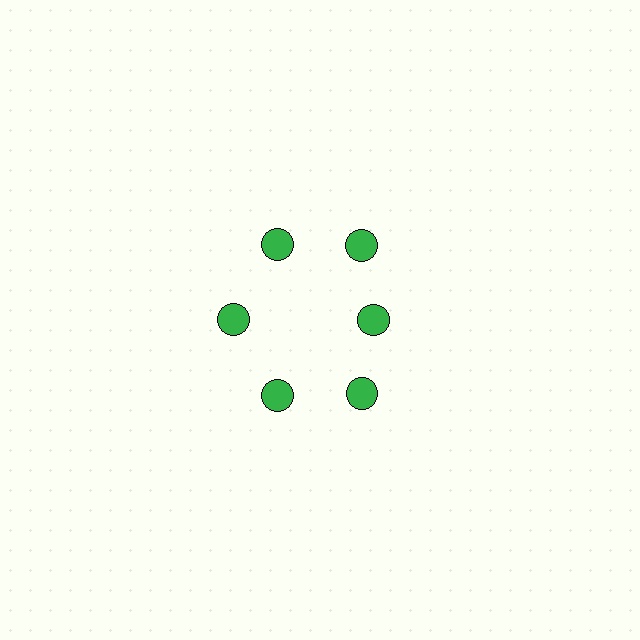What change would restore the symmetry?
The symmetry would be restored by moving it outward, back onto the ring so that all 6 circles sit at equal angles and equal distance from the center.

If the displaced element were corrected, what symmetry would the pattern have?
It would have 6-fold rotational symmetry — the pattern would map onto itself every 60 degrees.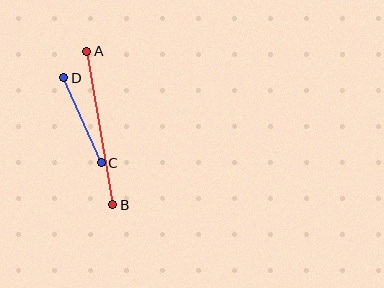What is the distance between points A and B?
The distance is approximately 156 pixels.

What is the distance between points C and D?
The distance is approximately 93 pixels.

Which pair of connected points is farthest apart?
Points A and B are farthest apart.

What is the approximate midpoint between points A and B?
The midpoint is at approximately (100, 128) pixels.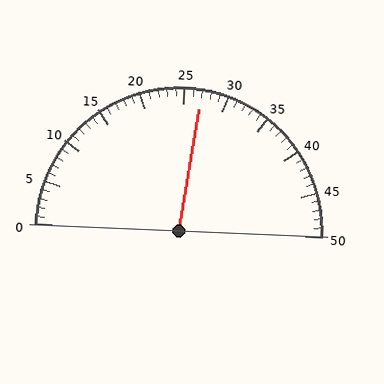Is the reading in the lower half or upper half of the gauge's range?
The reading is in the upper half of the range (0 to 50).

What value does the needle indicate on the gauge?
The needle indicates approximately 27.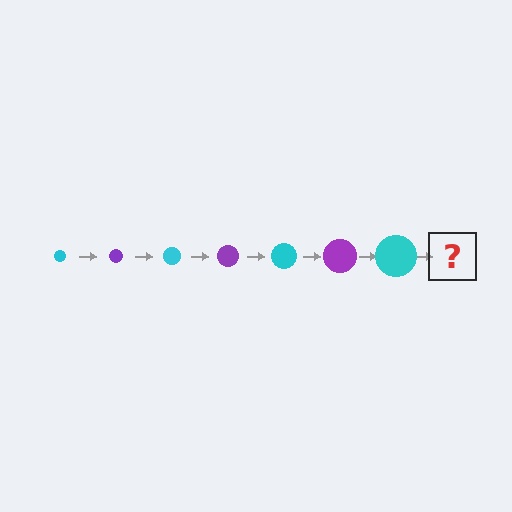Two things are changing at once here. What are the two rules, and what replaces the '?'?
The two rules are that the circle grows larger each step and the color cycles through cyan and purple. The '?' should be a purple circle, larger than the previous one.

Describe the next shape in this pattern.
It should be a purple circle, larger than the previous one.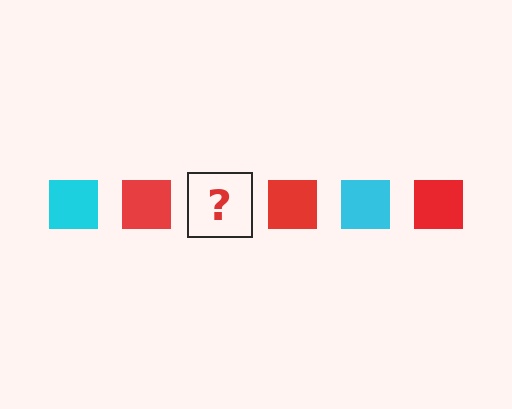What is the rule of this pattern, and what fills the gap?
The rule is that the pattern cycles through cyan, red squares. The gap should be filled with a cyan square.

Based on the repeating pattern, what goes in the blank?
The blank should be a cyan square.